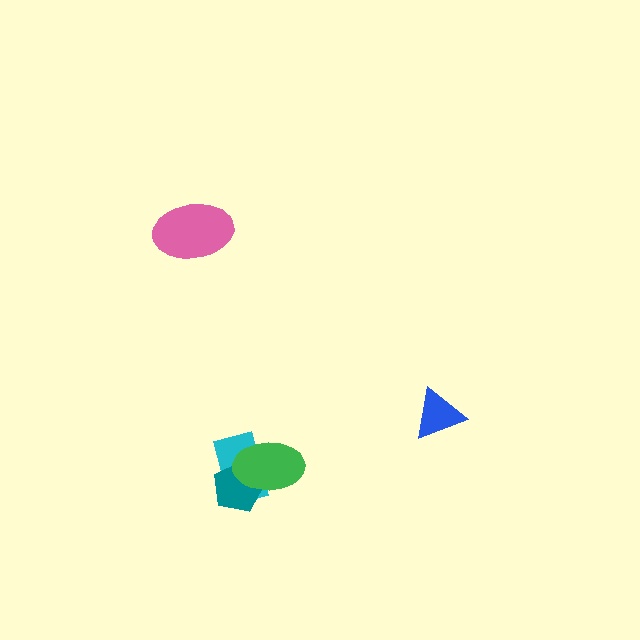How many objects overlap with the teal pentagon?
2 objects overlap with the teal pentagon.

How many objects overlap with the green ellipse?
2 objects overlap with the green ellipse.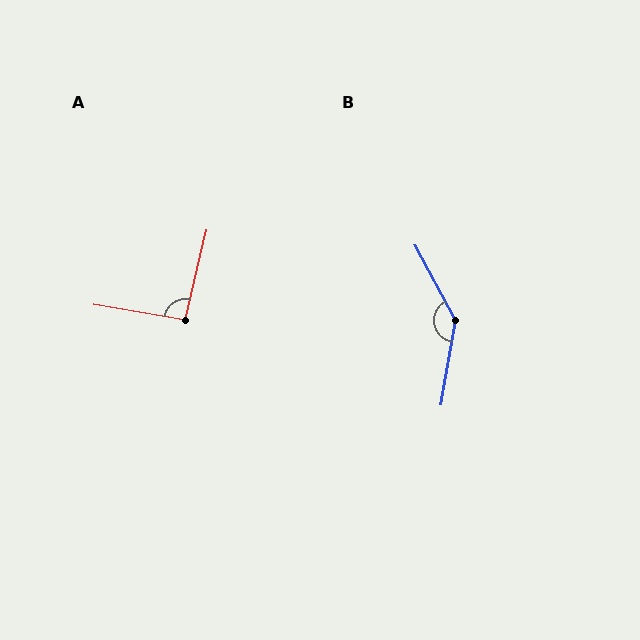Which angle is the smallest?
A, at approximately 94 degrees.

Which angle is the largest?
B, at approximately 142 degrees.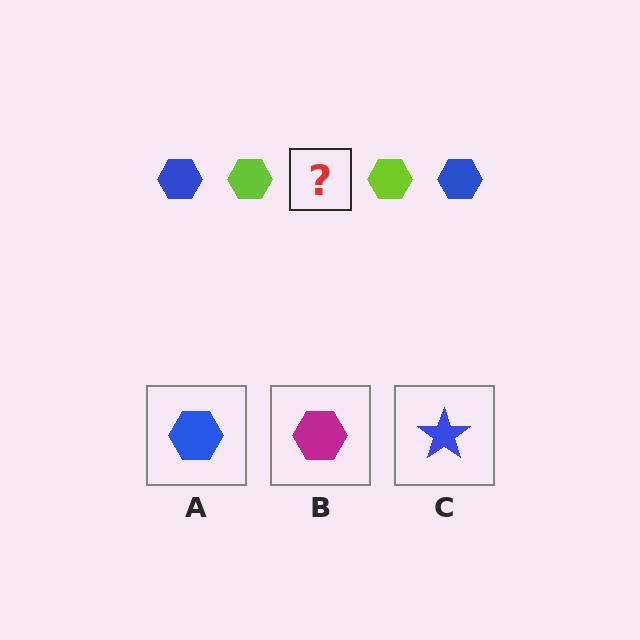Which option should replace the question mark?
Option A.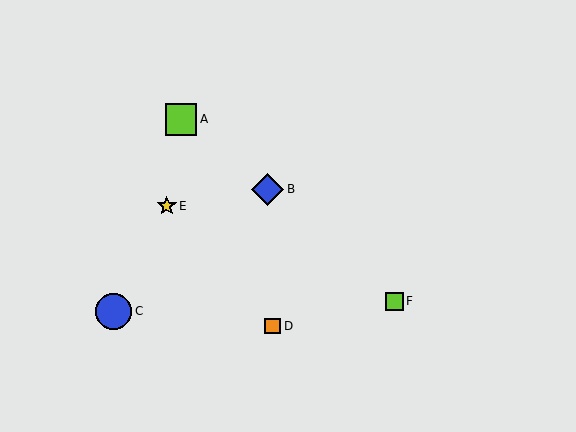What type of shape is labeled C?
Shape C is a blue circle.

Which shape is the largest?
The blue circle (labeled C) is the largest.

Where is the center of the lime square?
The center of the lime square is at (181, 119).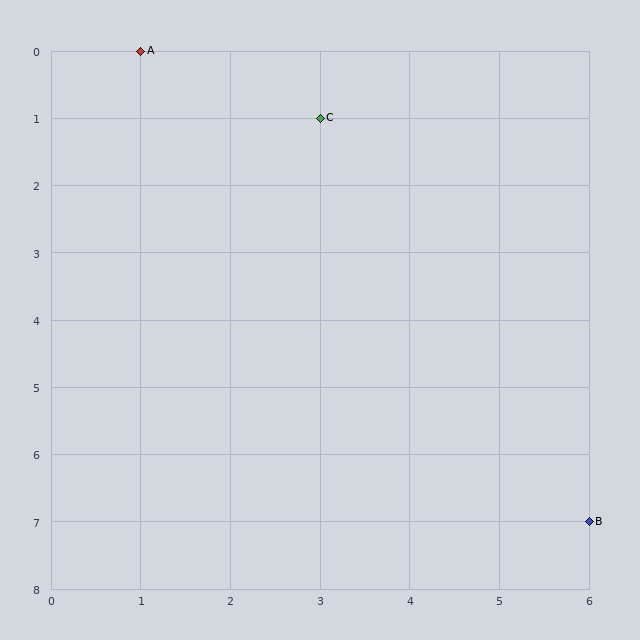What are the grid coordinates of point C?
Point C is at grid coordinates (3, 1).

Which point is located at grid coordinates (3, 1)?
Point C is at (3, 1).